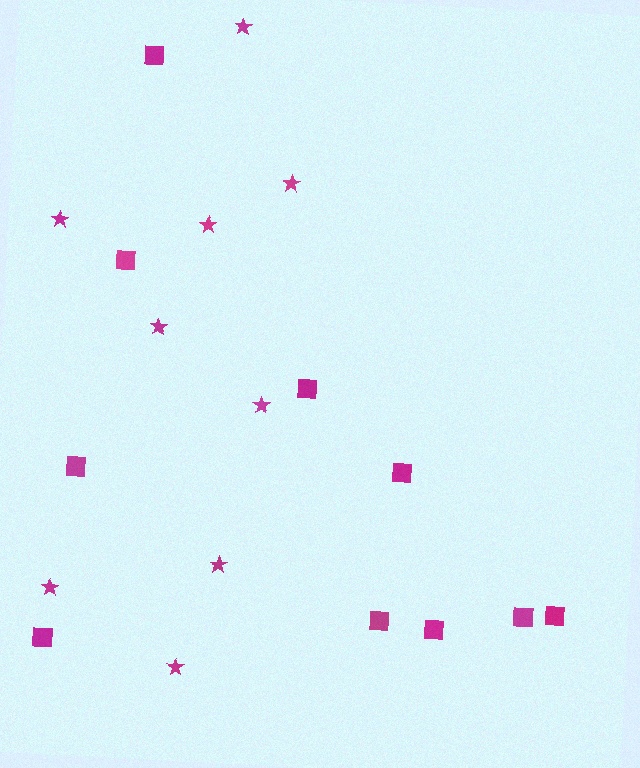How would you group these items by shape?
There are 2 groups: one group of squares (10) and one group of stars (9).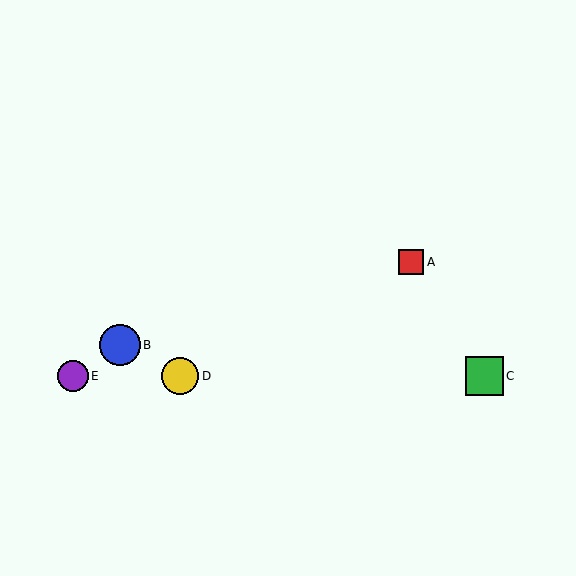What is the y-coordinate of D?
Object D is at y≈376.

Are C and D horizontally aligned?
Yes, both are at y≈376.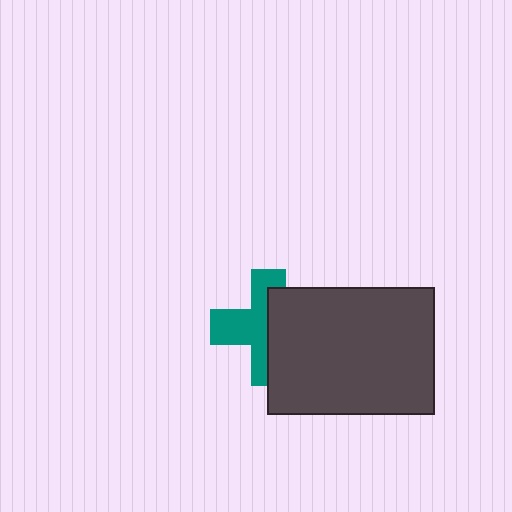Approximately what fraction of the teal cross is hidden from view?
Roughly 47% of the teal cross is hidden behind the dark gray rectangle.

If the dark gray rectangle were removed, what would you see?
You would see the complete teal cross.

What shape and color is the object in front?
The object in front is a dark gray rectangle.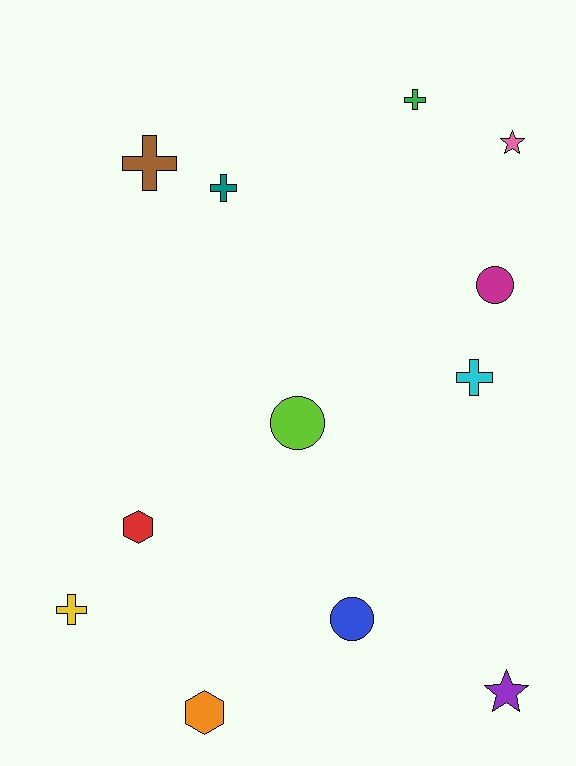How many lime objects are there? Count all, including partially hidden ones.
There is 1 lime object.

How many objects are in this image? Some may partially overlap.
There are 12 objects.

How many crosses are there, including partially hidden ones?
There are 5 crosses.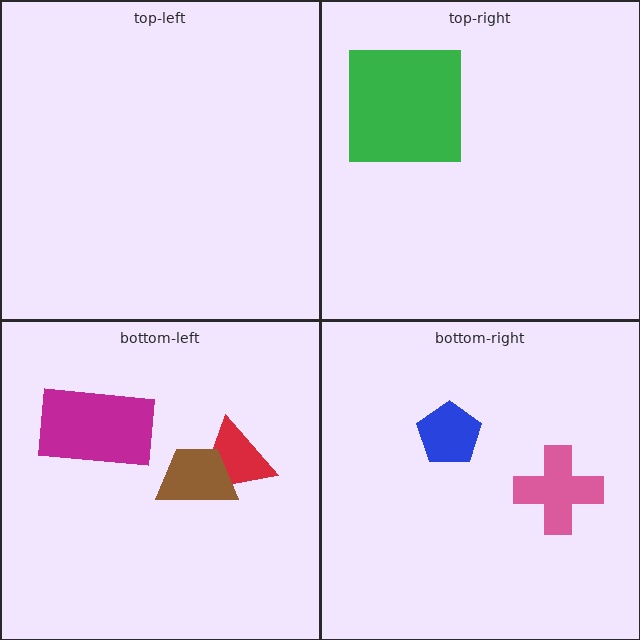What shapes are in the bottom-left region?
The red triangle, the brown trapezoid, the magenta rectangle.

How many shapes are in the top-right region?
1.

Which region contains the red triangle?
The bottom-left region.